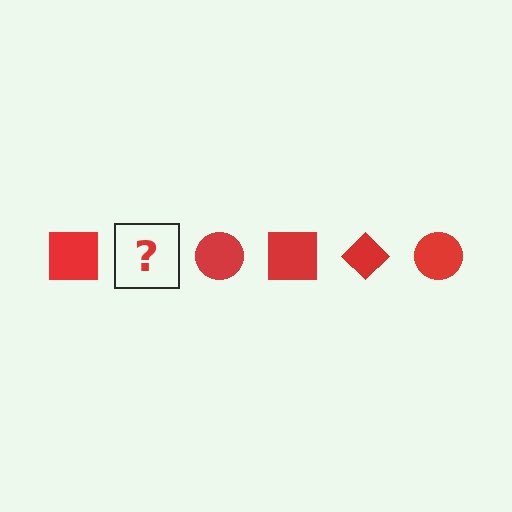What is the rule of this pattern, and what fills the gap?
The rule is that the pattern cycles through square, diamond, circle shapes in red. The gap should be filled with a red diamond.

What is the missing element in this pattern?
The missing element is a red diamond.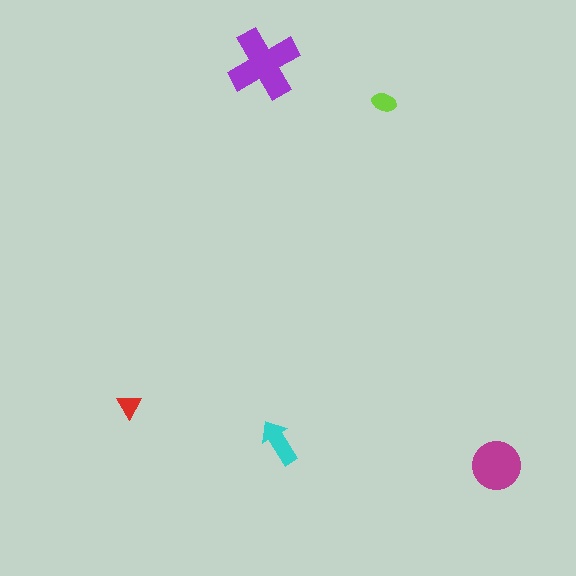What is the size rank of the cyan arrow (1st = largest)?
3rd.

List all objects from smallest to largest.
The red triangle, the lime ellipse, the cyan arrow, the magenta circle, the purple cross.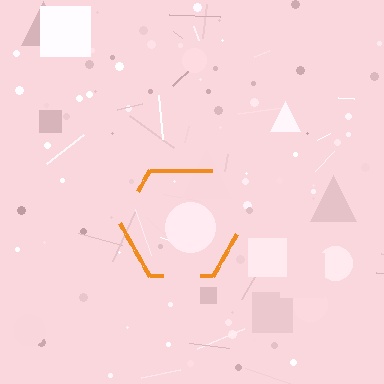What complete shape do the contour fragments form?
The contour fragments form a hexagon.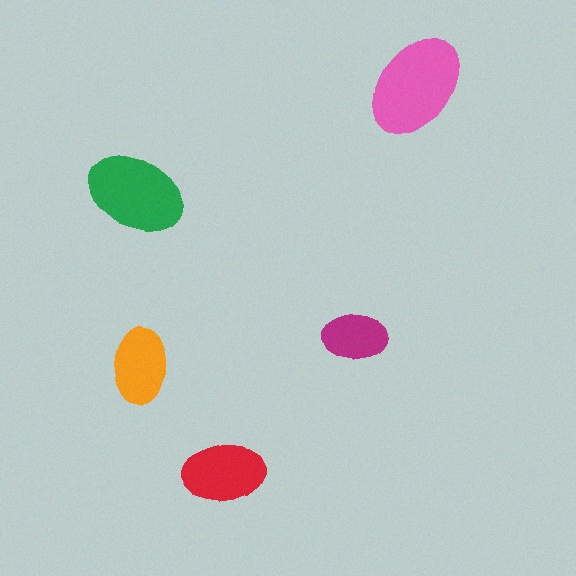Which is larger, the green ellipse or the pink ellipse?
The pink one.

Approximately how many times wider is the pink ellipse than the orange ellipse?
About 1.5 times wider.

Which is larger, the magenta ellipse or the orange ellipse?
The orange one.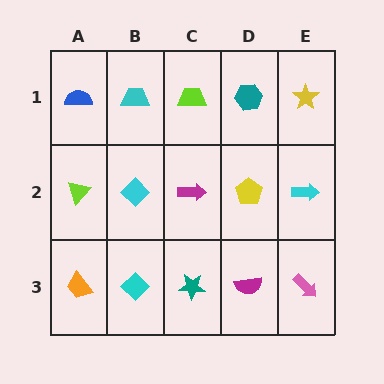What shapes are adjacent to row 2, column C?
A lime trapezoid (row 1, column C), a teal star (row 3, column C), a cyan diamond (row 2, column B), a yellow pentagon (row 2, column D).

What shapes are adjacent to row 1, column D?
A yellow pentagon (row 2, column D), a lime trapezoid (row 1, column C), a yellow star (row 1, column E).